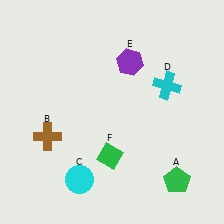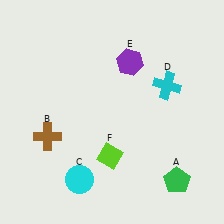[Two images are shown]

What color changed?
The diamond (F) changed from green in Image 1 to lime in Image 2.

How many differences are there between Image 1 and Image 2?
There is 1 difference between the two images.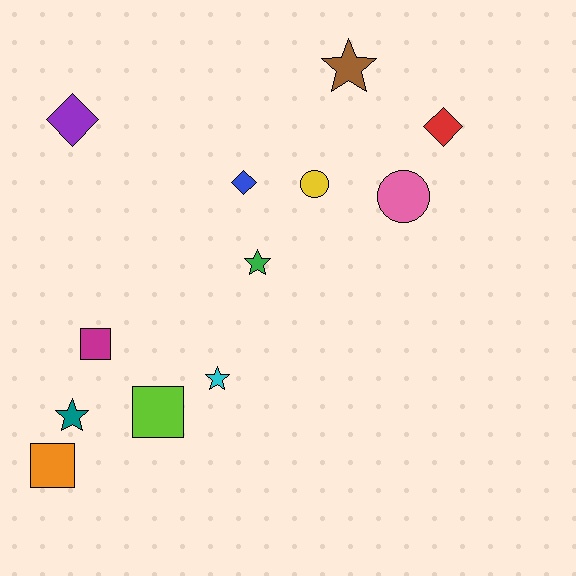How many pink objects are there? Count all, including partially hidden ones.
There is 1 pink object.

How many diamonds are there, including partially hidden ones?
There are 3 diamonds.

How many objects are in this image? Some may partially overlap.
There are 12 objects.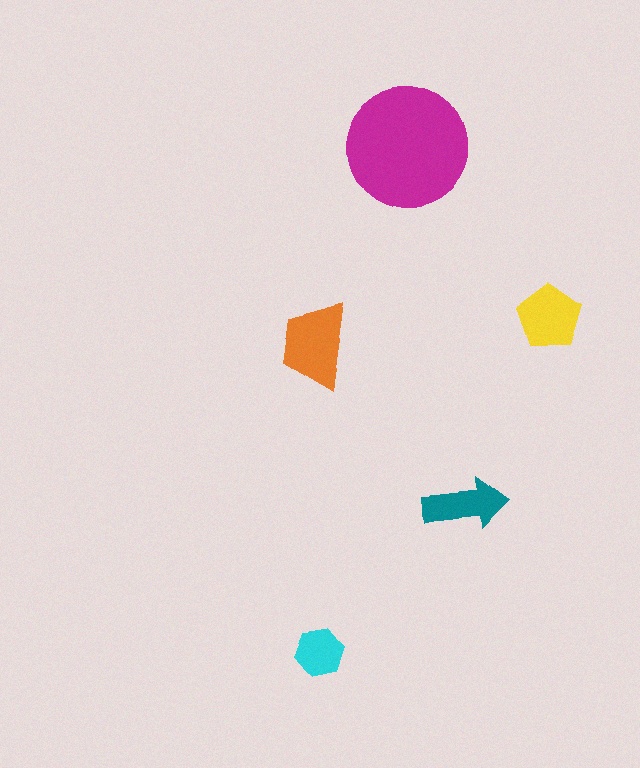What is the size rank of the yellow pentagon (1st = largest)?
3rd.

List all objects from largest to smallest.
The magenta circle, the orange trapezoid, the yellow pentagon, the teal arrow, the cyan hexagon.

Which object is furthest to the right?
The yellow pentagon is rightmost.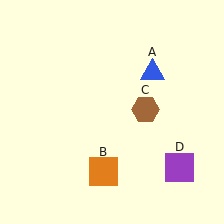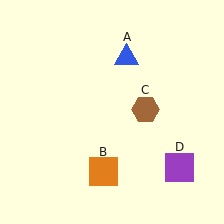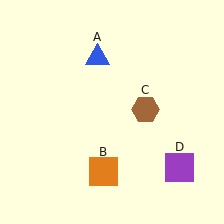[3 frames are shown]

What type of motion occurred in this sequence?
The blue triangle (object A) rotated counterclockwise around the center of the scene.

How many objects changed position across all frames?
1 object changed position: blue triangle (object A).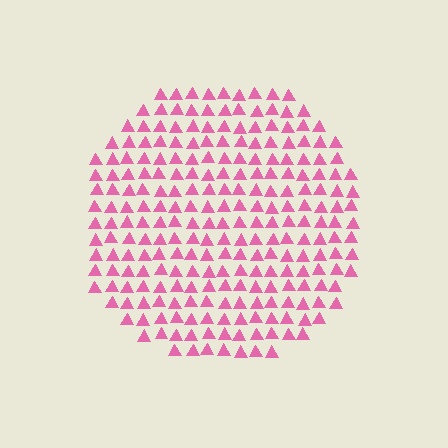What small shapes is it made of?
It is made of small triangles.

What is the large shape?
The large shape is a circle.